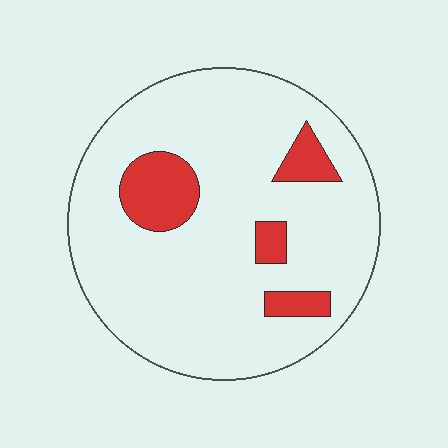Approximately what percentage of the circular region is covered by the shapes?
Approximately 15%.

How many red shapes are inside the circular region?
4.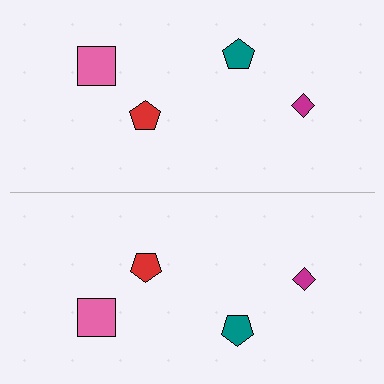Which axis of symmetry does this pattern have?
The pattern has a horizontal axis of symmetry running through the center of the image.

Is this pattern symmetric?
Yes, this pattern has bilateral (reflection) symmetry.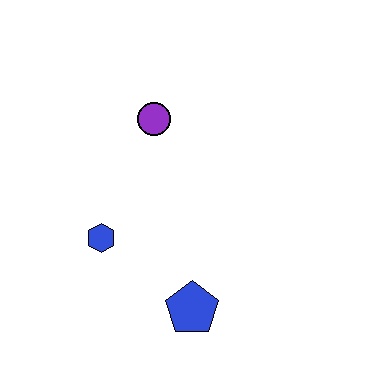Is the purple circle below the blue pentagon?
No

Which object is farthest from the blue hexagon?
The purple circle is farthest from the blue hexagon.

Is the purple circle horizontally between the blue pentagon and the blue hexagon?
Yes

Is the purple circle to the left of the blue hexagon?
No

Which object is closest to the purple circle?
The blue hexagon is closest to the purple circle.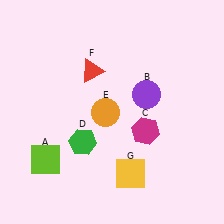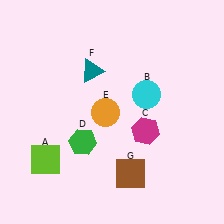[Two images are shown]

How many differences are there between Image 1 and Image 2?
There are 3 differences between the two images.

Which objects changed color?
B changed from purple to cyan. F changed from red to teal. G changed from yellow to brown.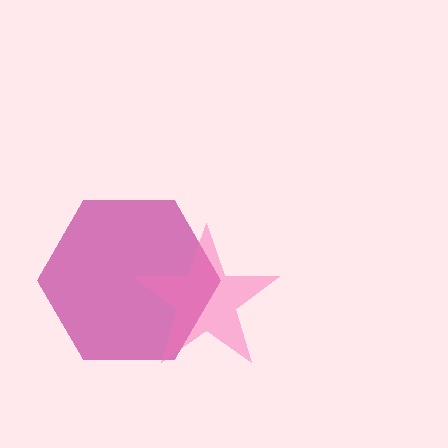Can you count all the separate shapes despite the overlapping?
Yes, there are 2 separate shapes.